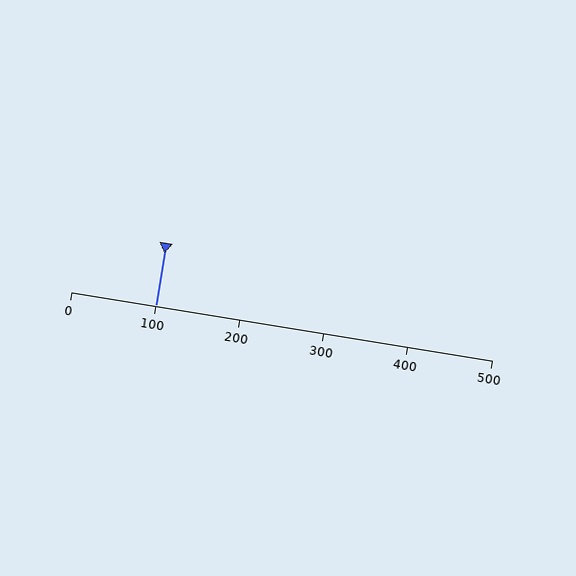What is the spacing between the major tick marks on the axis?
The major ticks are spaced 100 apart.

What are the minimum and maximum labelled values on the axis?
The axis runs from 0 to 500.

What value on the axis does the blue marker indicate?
The marker indicates approximately 100.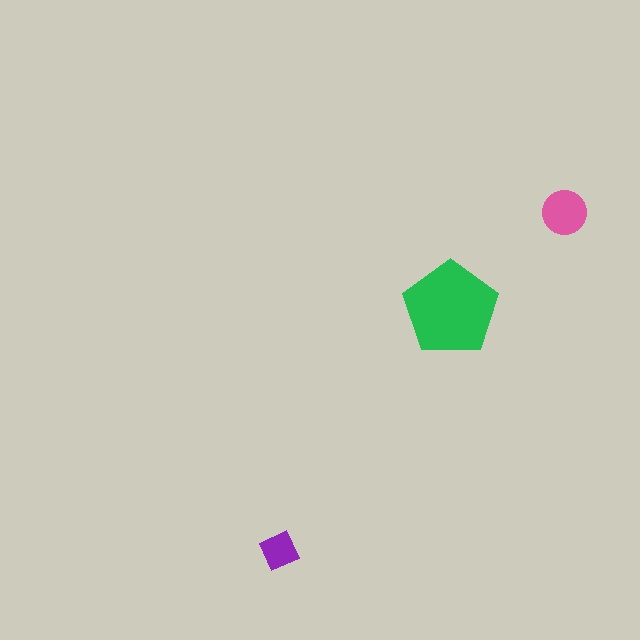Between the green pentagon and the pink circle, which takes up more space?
The green pentagon.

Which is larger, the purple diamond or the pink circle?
The pink circle.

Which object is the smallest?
The purple diamond.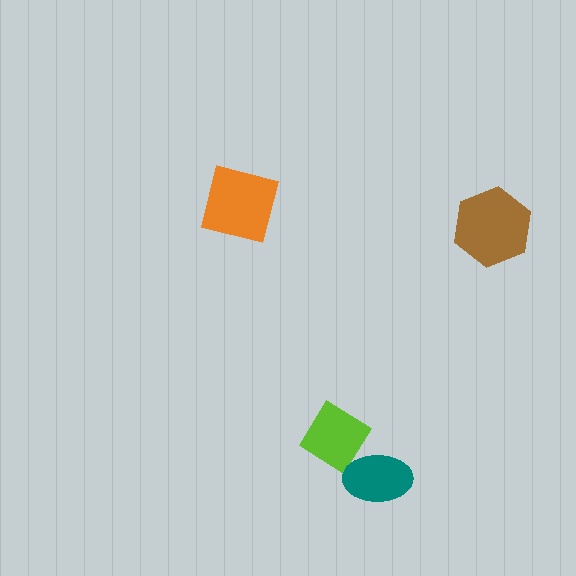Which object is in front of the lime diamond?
The teal ellipse is in front of the lime diamond.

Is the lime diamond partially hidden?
Yes, it is partially covered by another shape.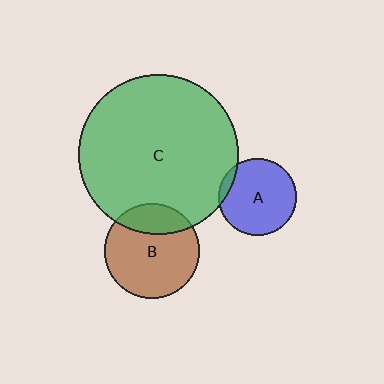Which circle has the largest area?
Circle C (green).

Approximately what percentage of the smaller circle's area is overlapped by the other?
Approximately 5%.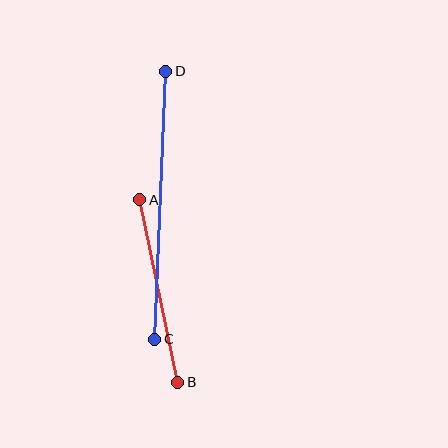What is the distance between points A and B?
The distance is approximately 186 pixels.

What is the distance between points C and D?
The distance is approximately 268 pixels.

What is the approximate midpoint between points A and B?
The midpoint is at approximately (159, 291) pixels.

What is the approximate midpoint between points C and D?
The midpoint is at approximately (160, 205) pixels.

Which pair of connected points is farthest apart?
Points C and D are farthest apart.